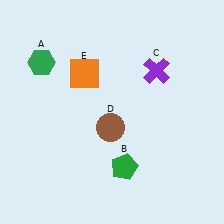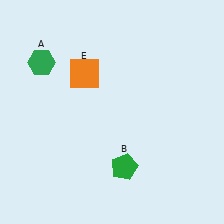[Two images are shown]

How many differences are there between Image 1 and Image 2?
There are 2 differences between the two images.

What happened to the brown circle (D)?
The brown circle (D) was removed in Image 2. It was in the bottom-left area of Image 1.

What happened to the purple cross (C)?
The purple cross (C) was removed in Image 2. It was in the top-right area of Image 1.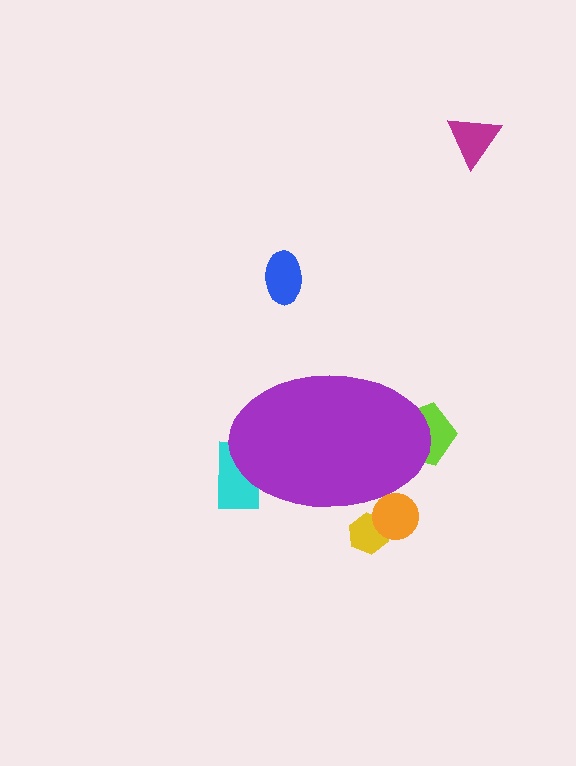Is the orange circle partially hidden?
Yes, the orange circle is partially hidden behind the purple ellipse.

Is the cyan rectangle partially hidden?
Yes, the cyan rectangle is partially hidden behind the purple ellipse.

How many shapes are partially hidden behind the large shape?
4 shapes are partially hidden.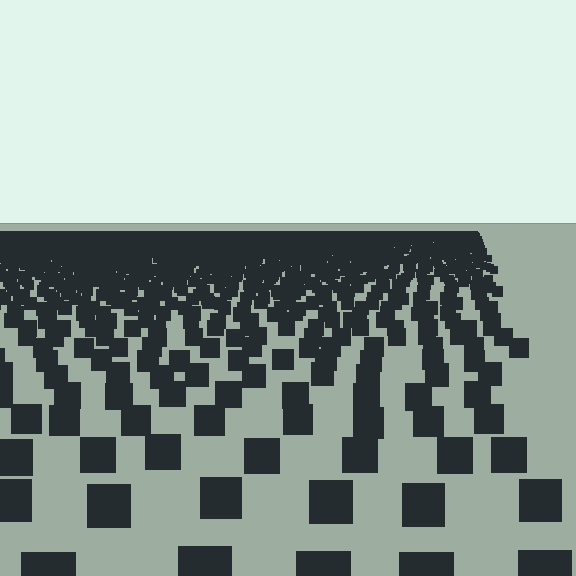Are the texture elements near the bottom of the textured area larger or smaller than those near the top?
Larger. Near the bottom, elements are closer to the viewer and appear at a bigger on-screen size.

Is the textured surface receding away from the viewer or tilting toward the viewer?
The surface is receding away from the viewer. Texture elements get smaller and denser toward the top.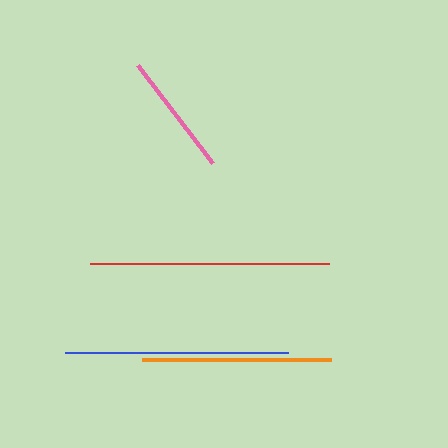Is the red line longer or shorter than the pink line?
The red line is longer than the pink line.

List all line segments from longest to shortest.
From longest to shortest: red, blue, orange, pink.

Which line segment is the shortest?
The pink line is the shortest at approximately 123 pixels.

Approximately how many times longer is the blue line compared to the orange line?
The blue line is approximately 1.2 times the length of the orange line.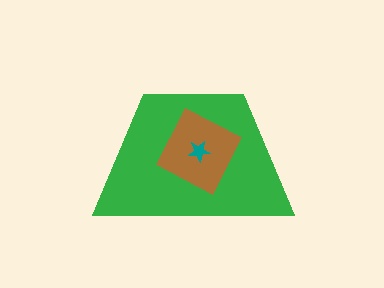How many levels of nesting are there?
3.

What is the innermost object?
The teal star.